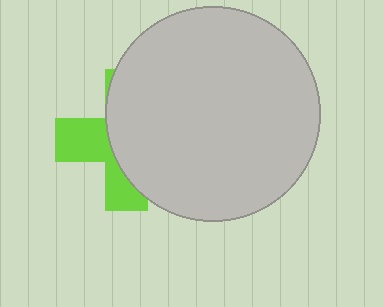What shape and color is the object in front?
The object in front is a light gray circle.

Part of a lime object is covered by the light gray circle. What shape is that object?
It is a cross.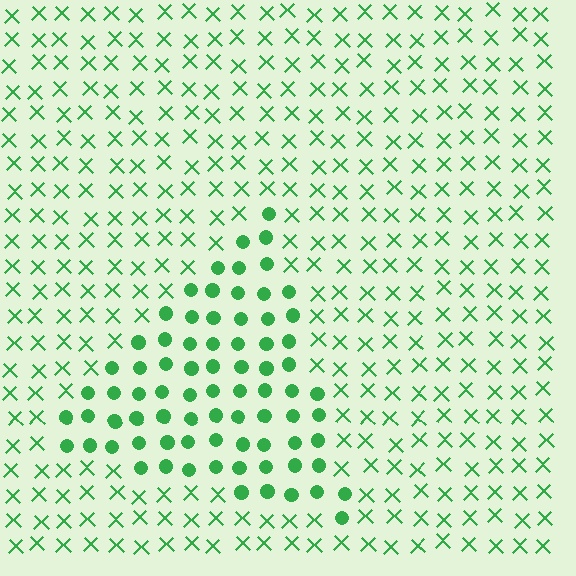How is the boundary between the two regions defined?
The boundary is defined by a change in element shape: circles inside vs. X marks outside. All elements share the same color and spacing.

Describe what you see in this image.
The image is filled with small green elements arranged in a uniform grid. A triangle-shaped region contains circles, while the surrounding area contains X marks. The boundary is defined purely by the change in element shape.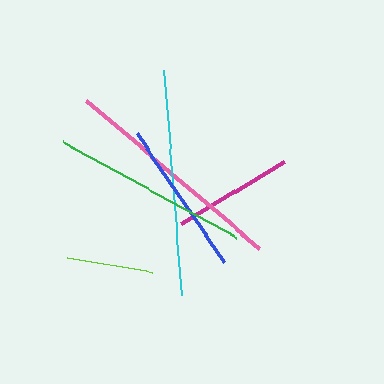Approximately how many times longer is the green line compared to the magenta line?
The green line is approximately 1.6 times the length of the magenta line.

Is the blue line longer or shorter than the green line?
The green line is longer than the blue line.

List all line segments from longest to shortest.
From longest to shortest: pink, cyan, green, blue, magenta, lime.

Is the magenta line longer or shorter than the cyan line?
The cyan line is longer than the magenta line.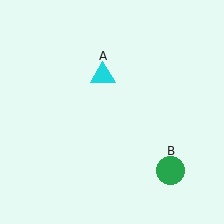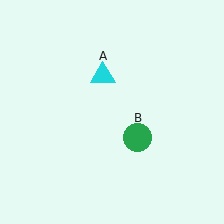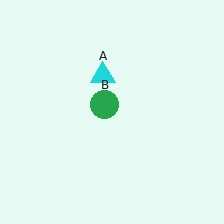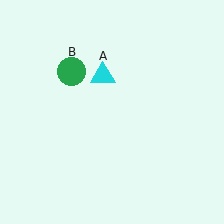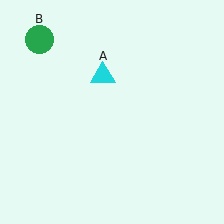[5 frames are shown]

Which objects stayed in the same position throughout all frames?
Cyan triangle (object A) remained stationary.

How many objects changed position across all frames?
1 object changed position: green circle (object B).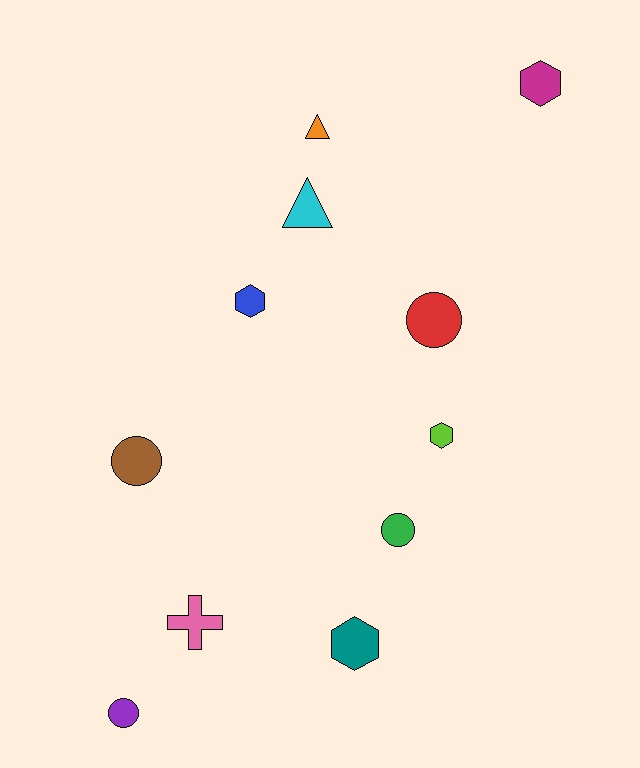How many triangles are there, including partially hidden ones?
There are 2 triangles.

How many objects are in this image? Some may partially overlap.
There are 11 objects.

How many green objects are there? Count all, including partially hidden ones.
There is 1 green object.